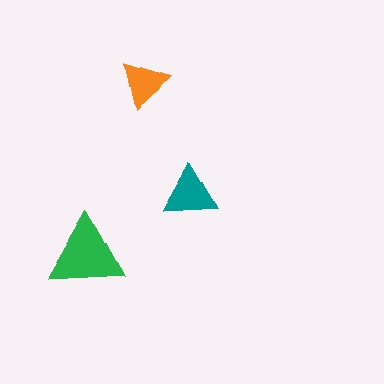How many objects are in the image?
There are 3 objects in the image.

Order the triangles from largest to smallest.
the green one, the teal one, the orange one.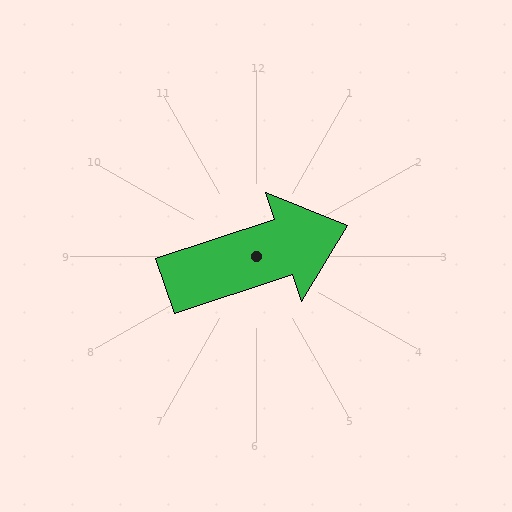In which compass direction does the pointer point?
East.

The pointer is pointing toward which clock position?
Roughly 2 o'clock.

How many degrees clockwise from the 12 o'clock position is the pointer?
Approximately 72 degrees.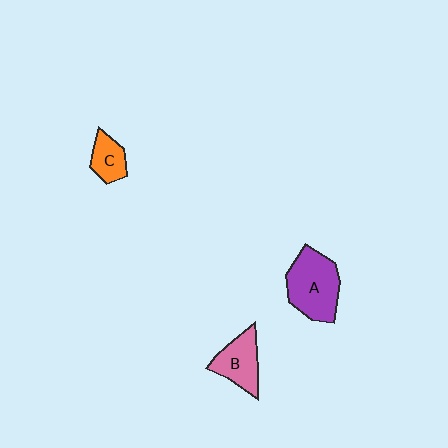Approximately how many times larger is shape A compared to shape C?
Approximately 2.2 times.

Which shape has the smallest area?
Shape C (orange).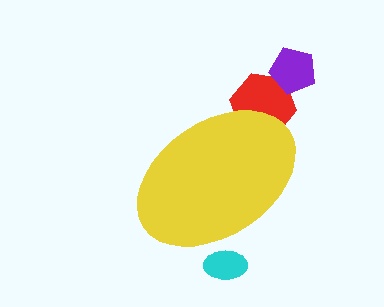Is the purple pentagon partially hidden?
No, the purple pentagon is fully visible.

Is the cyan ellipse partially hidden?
Yes, the cyan ellipse is partially hidden behind the yellow ellipse.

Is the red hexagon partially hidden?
Yes, the red hexagon is partially hidden behind the yellow ellipse.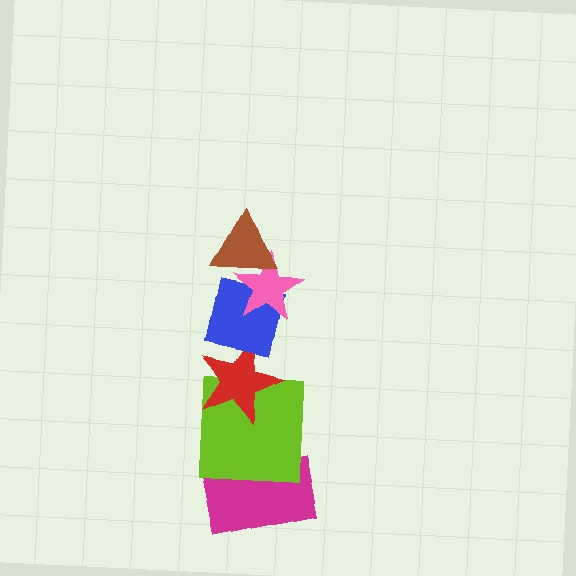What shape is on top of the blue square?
The pink star is on top of the blue square.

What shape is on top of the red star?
The blue square is on top of the red star.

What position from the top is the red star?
The red star is 4th from the top.